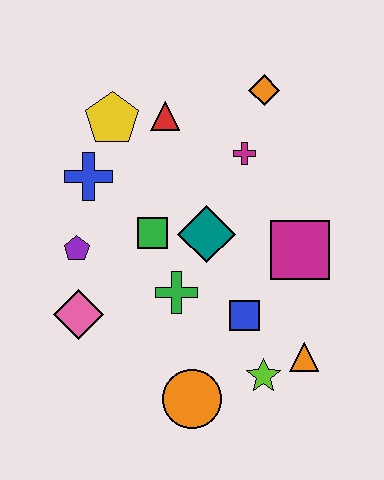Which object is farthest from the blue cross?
The orange triangle is farthest from the blue cross.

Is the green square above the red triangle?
No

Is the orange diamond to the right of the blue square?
Yes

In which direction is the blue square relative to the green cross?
The blue square is to the right of the green cross.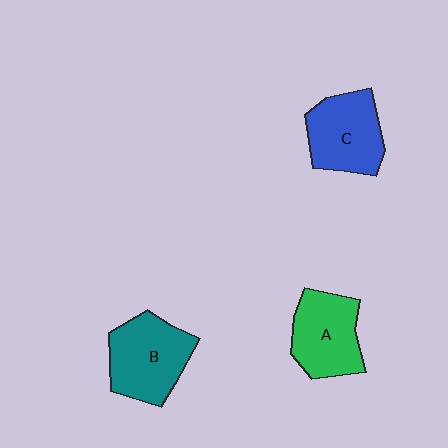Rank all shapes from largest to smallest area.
From largest to smallest: B (teal), C (blue), A (green).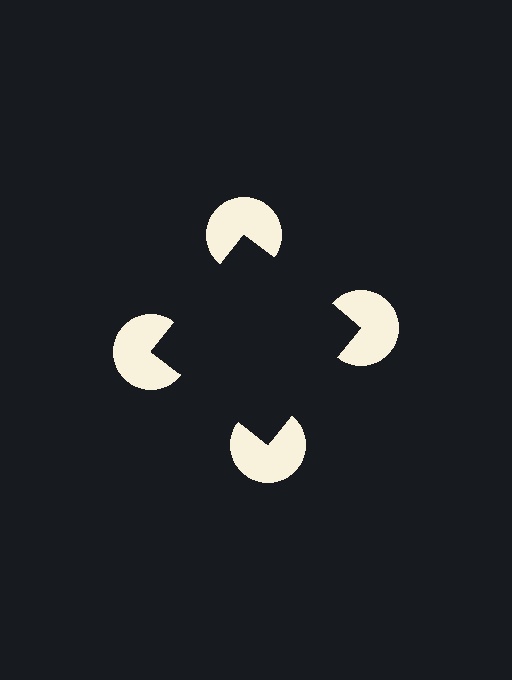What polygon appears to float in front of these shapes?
An illusory square — its edges are inferred from the aligned wedge cuts in the pac-man discs, not physically drawn.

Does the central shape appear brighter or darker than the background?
It typically appears slightly darker than the background, even though no actual brightness change is drawn.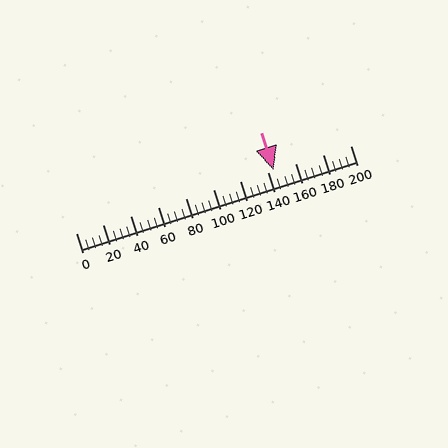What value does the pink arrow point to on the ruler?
The pink arrow points to approximately 144.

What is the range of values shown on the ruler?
The ruler shows values from 0 to 200.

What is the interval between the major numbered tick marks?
The major tick marks are spaced 20 units apart.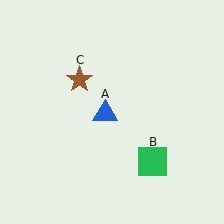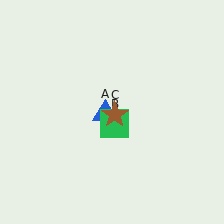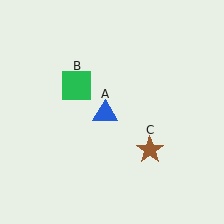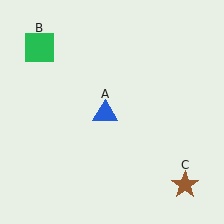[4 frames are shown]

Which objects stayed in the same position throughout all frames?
Blue triangle (object A) remained stationary.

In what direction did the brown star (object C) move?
The brown star (object C) moved down and to the right.